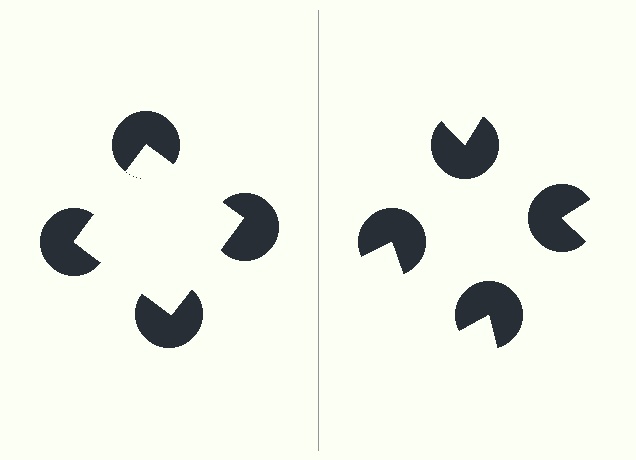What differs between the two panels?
The pac-man discs are positioned identically on both sides; only the wedge orientations differ. On the left they align to a square; on the right they are misaligned.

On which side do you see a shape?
An illusory square appears on the left side. On the right side the wedge cuts are rotated, so no coherent shape forms.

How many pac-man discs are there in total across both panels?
8 — 4 on each side.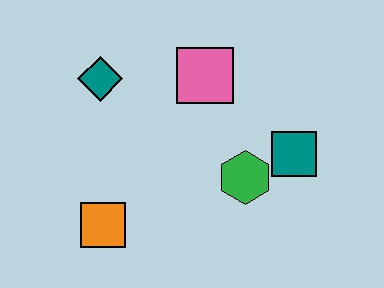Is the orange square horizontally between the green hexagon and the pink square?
No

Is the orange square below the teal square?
Yes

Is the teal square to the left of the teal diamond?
No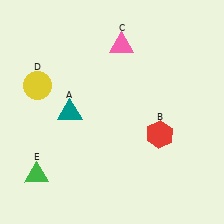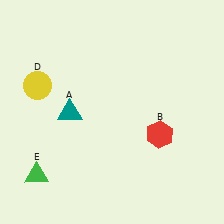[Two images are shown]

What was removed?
The pink triangle (C) was removed in Image 2.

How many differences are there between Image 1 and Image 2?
There is 1 difference between the two images.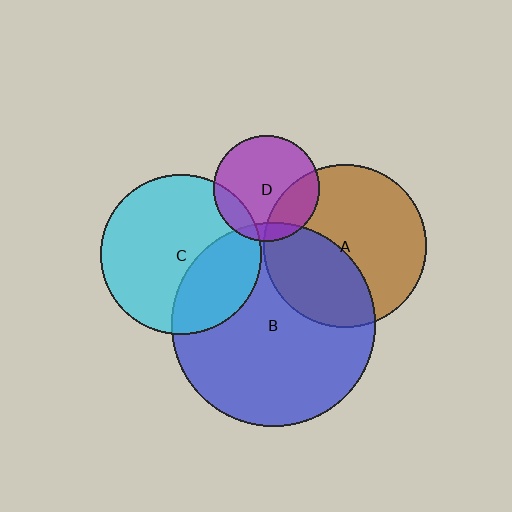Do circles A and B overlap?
Yes.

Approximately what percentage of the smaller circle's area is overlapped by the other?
Approximately 40%.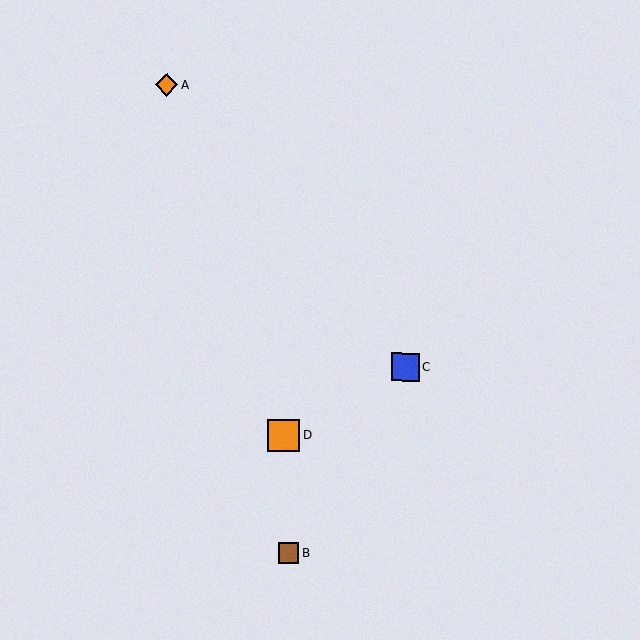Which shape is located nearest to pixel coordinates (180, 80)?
The orange diamond (labeled A) at (167, 85) is nearest to that location.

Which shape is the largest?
The orange square (labeled D) is the largest.